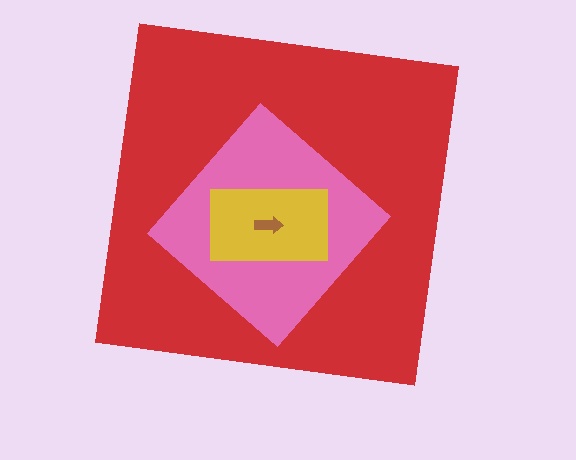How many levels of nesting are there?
4.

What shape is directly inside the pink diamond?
The yellow rectangle.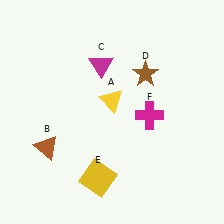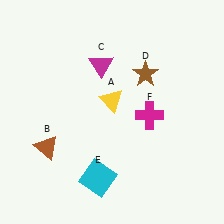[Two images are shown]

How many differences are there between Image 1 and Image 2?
There is 1 difference between the two images.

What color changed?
The square (E) changed from yellow in Image 1 to cyan in Image 2.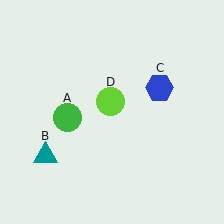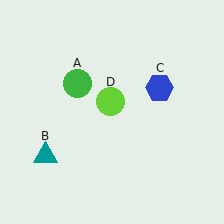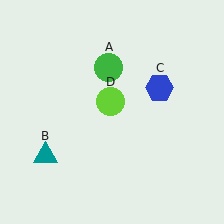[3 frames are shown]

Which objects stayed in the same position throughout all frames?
Teal triangle (object B) and blue hexagon (object C) and lime circle (object D) remained stationary.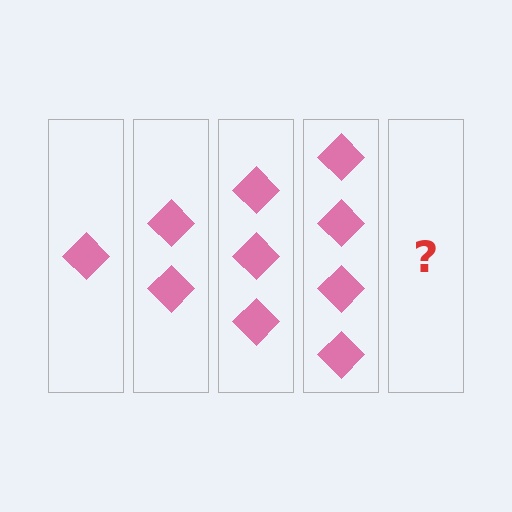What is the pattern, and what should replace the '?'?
The pattern is that each step adds one more diamond. The '?' should be 5 diamonds.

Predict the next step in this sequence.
The next step is 5 diamonds.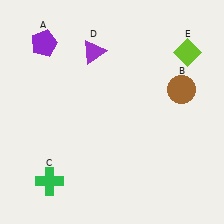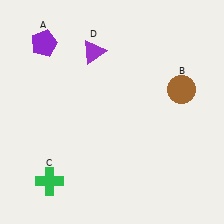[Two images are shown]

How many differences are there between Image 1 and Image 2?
There is 1 difference between the two images.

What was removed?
The lime diamond (E) was removed in Image 2.